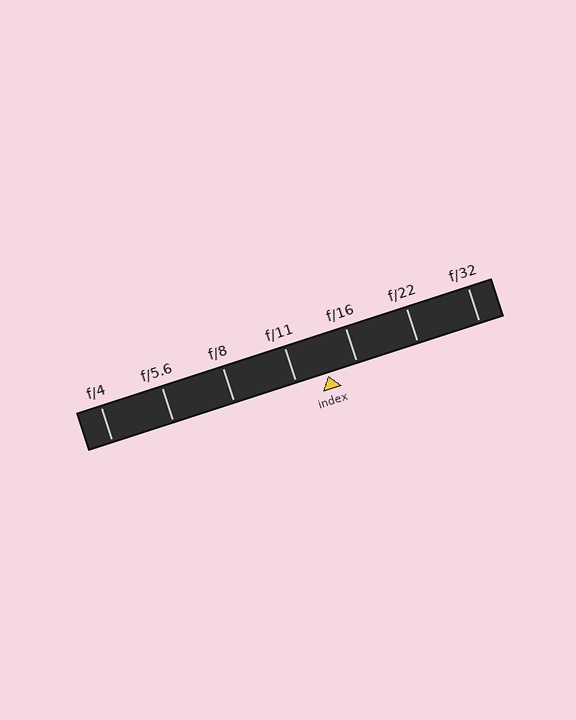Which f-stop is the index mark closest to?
The index mark is closest to f/16.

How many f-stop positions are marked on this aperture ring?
There are 7 f-stop positions marked.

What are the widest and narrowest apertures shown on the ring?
The widest aperture shown is f/4 and the narrowest is f/32.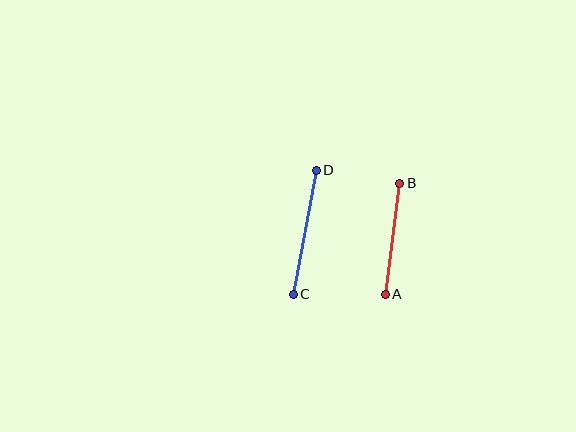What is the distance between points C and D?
The distance is approximately 126 pixels.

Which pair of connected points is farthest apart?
Points C and D are farthest apart.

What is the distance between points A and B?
The distance is approximately 112 pixels.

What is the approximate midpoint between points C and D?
The midpoint is at approximately (305, 232) pixels.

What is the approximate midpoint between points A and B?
The midpoint is at approximately (392, 239) pixels.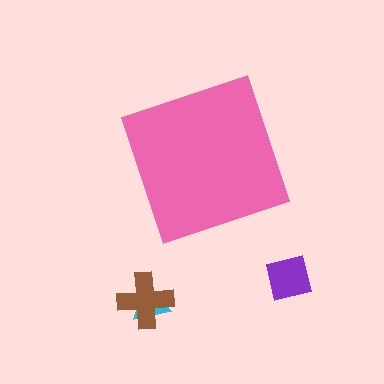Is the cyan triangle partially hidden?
No, the cyan triangle is fully visible.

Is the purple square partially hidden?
No, the purple square is fully visible.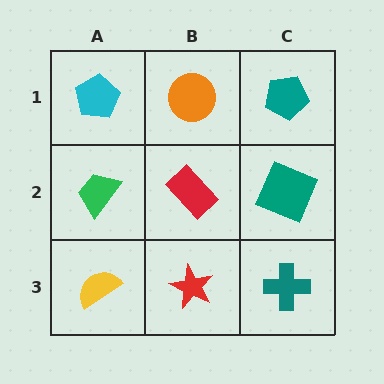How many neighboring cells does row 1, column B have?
3.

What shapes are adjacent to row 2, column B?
An orange circle (row 1, column B), a red star (row 3, column B), a green trapezoid (row 2, column A), a teal square (row 2, column C).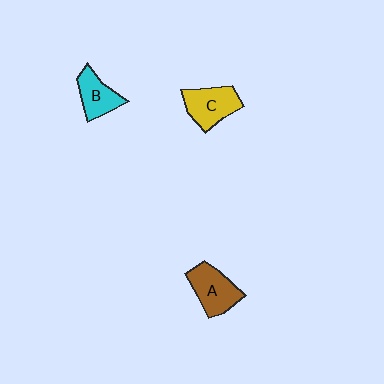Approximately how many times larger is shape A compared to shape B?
Approximately 1.3 times.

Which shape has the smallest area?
Shape B (cyan).